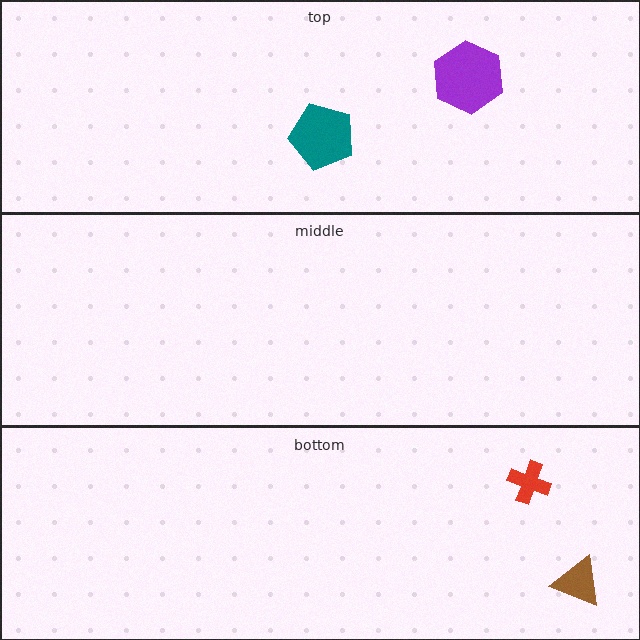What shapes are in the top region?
The teal pentagon, the purple hexagon.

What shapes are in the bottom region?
The brown triangle, the red cross.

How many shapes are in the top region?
2.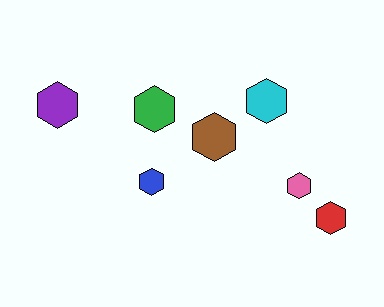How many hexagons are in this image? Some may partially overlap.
There are 7 hexagons.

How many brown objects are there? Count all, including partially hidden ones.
There is 1 brown object.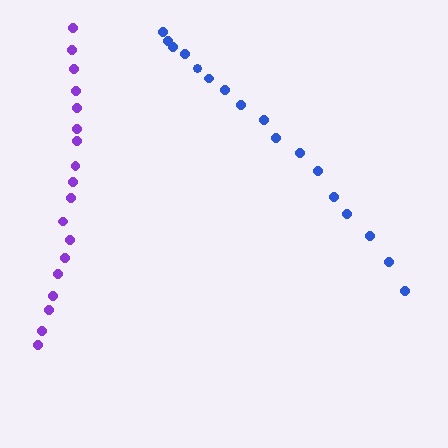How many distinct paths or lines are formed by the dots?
There are 2 distinct paths.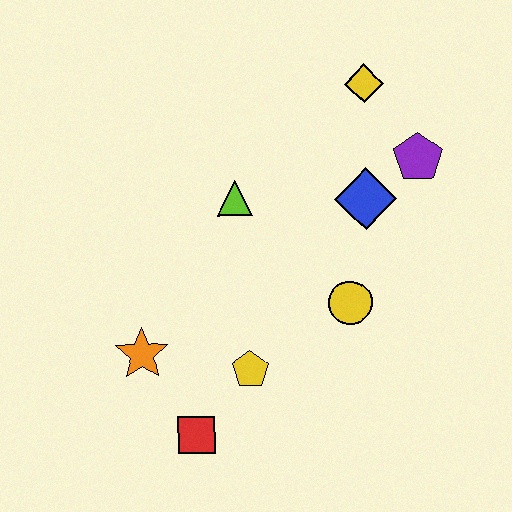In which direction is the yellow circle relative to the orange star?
The yellow circle is to the right of the orange star.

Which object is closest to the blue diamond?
The purple pentagon is closest to the blue diamond.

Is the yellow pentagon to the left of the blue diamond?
Yes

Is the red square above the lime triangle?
No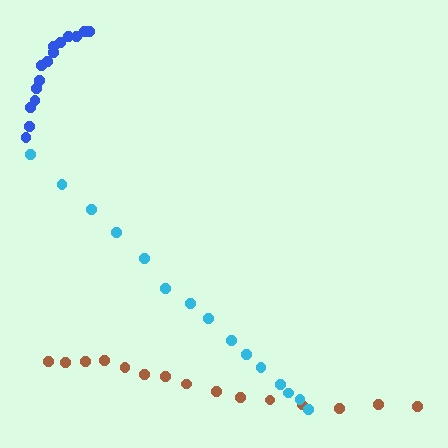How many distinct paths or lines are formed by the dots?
There are 3 distinct paths.